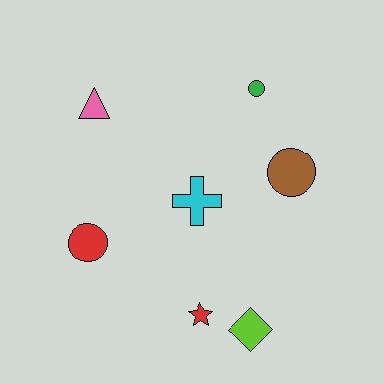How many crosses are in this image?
There is 1 cross.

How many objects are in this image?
There are 7 objects.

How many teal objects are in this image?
There are no teal objects.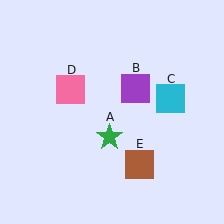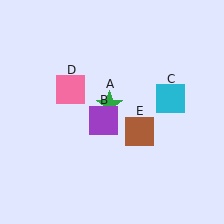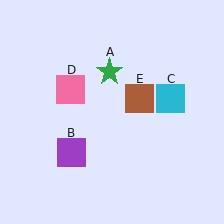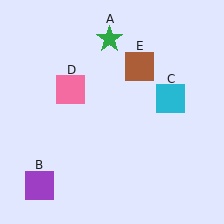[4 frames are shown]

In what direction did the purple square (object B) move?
The purple square (object B) moved down and to the left.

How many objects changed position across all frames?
3 objects changed position: green star (object A), purple square (object B), brown square (object E).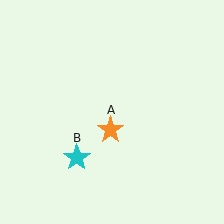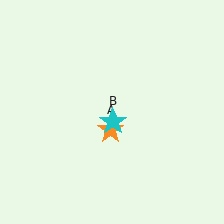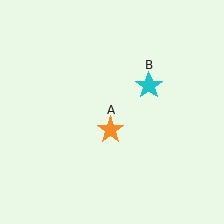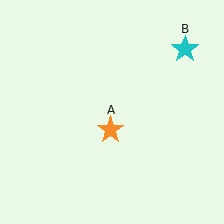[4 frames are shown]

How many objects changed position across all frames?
1 object changed position: cyan star (object B).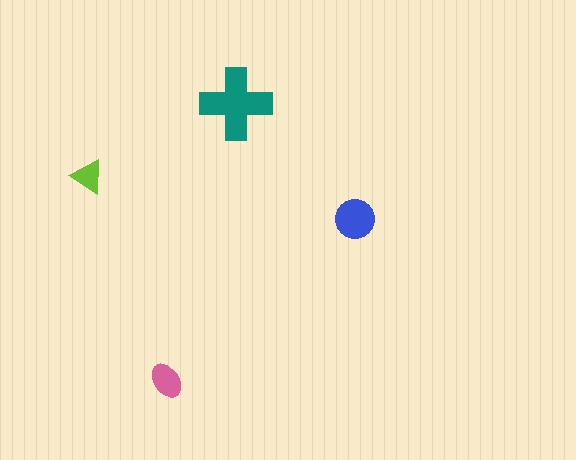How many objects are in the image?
There are 4 objects in the image.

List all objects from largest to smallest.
The teal cross, the blue circle, the pink ellipse, the lime triangle.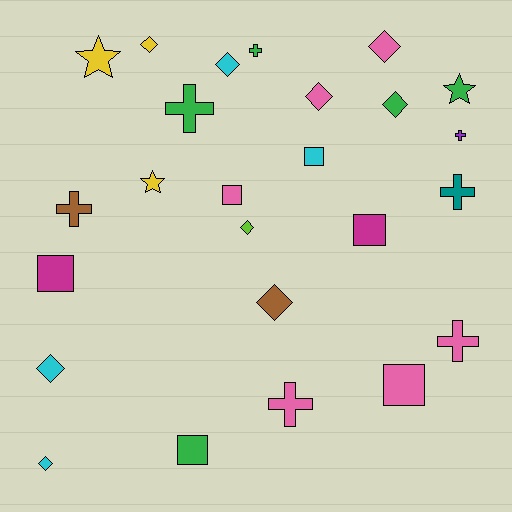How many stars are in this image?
There are 3 stars.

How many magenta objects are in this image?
There are 2 magenta objects.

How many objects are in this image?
There are 25 objects.